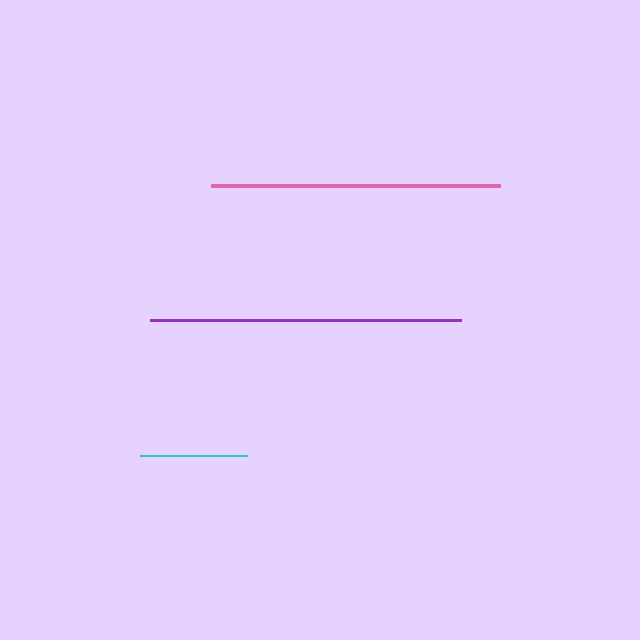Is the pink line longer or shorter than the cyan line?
The pink line is longer than the cyan line.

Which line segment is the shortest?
The cyan line is the shortest at approximately 107 pixels.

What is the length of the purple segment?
The purple segment is approximately 311 pixels long.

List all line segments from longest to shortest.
From longest to shortest: purple, pink, cyan.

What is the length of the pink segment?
The pink segment is approximately 289 pixels long.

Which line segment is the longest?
The purple line is the longest at approximately 311 pixels.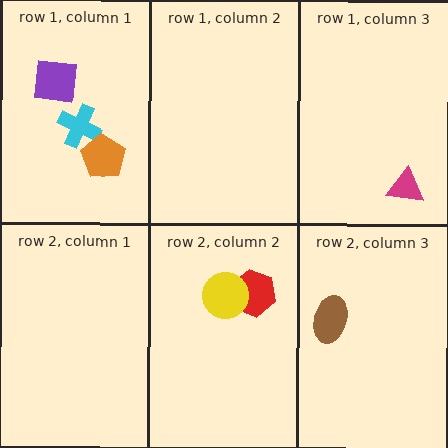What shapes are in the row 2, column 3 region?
The brown ellipse.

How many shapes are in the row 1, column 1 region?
3.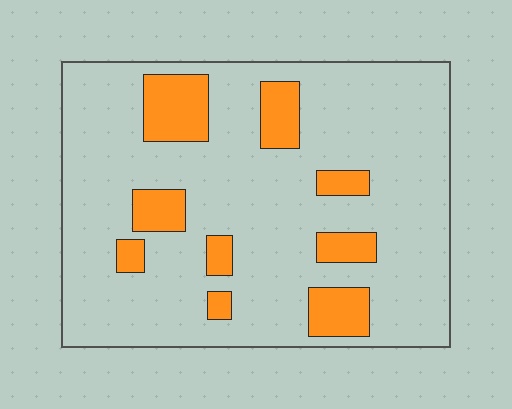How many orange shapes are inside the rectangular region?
9.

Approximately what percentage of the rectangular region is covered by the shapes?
Approximately 15%.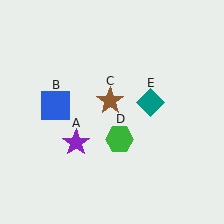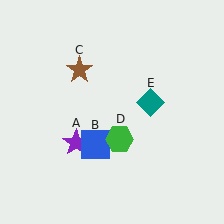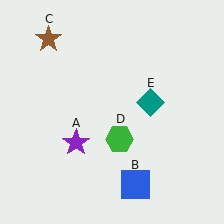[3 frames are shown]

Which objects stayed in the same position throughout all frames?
Purple star (object A) and green hexagon (object D) and teal diamond (object E) remained stationary.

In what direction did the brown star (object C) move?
The brown star (object C) moved up and to the left.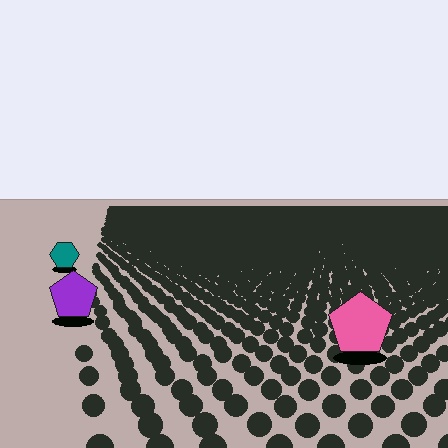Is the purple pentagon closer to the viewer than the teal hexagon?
Yes. The purple pentagon is closer — you can tell from the texture gradient: the ground texture is coarser near it.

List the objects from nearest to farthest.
From nearest to farthest: the pink pentagon, the purple pentagon, the teal hexagon.